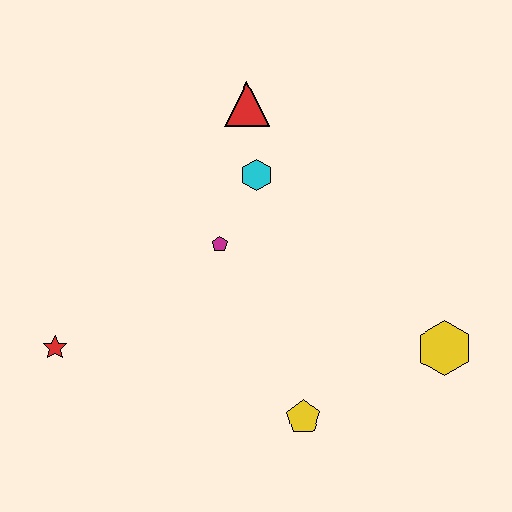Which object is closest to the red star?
The magenta pentagon is closest to the red star.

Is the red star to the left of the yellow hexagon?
Yes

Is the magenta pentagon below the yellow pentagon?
No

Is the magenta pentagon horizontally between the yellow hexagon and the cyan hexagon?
No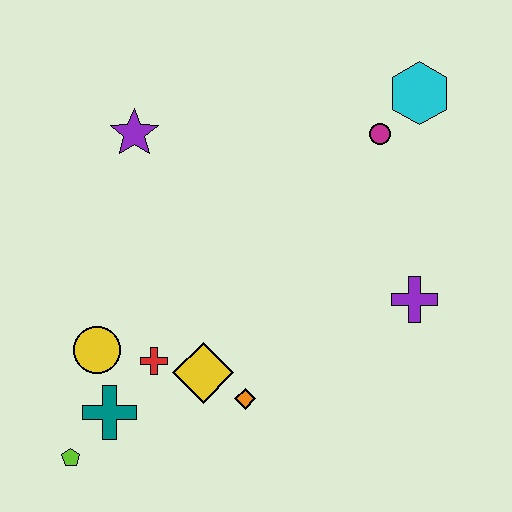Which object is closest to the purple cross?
The magenta circle is closest to the purple cross.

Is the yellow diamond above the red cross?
No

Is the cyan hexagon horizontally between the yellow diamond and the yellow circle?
No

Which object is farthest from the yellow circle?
The cyan hexagon is farthest from the yellow circle.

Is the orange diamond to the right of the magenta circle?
No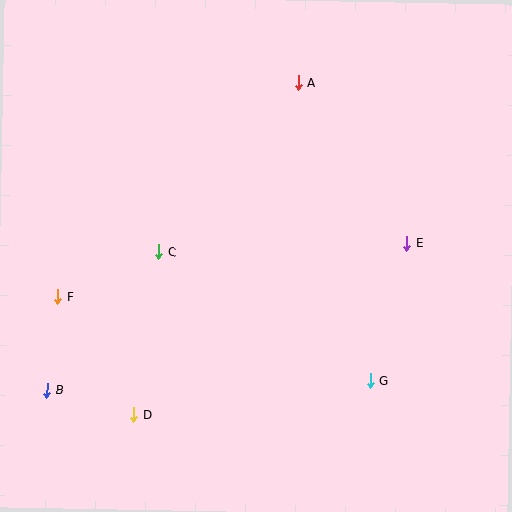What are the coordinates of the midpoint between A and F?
The midpoint between A and F is at (178, 190).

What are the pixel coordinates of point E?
Point E is at (407, 243).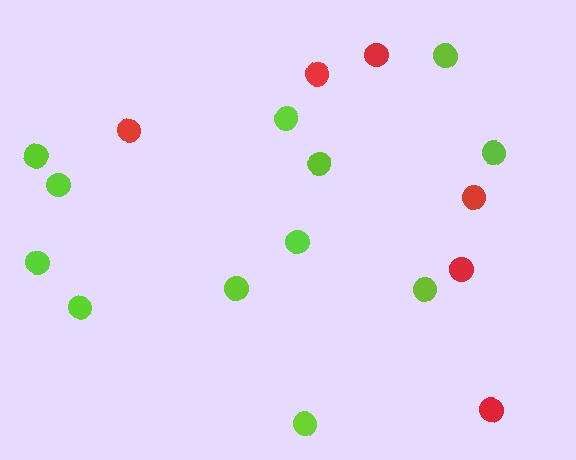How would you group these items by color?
There are 2 groups: one group of lime circles (12) and one group of red circles (6).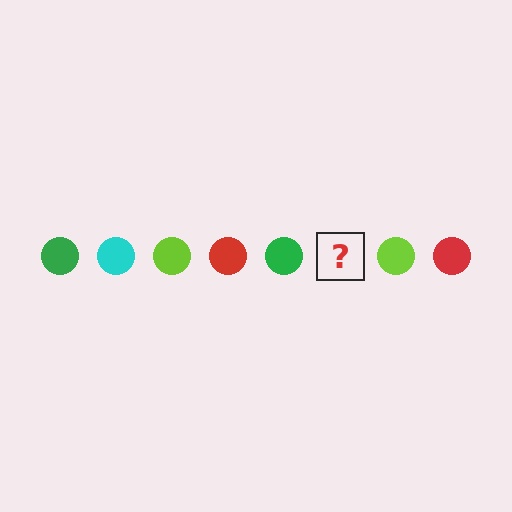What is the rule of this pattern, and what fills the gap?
The rule is that the pattern cycles through green, cyan, lime, red circles. The gap should be filled with a cyan circle.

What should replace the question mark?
The question mark should be replaced with a cyan circle.